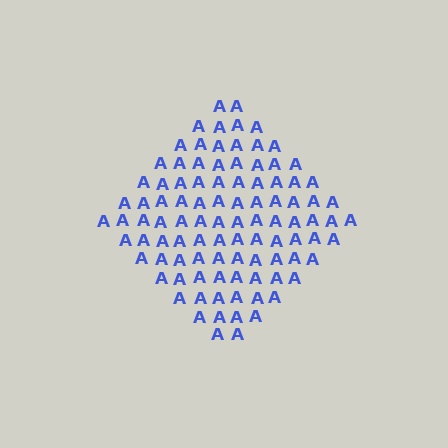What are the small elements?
The small elements are letter A's.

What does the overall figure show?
The overall figure shows a diamond.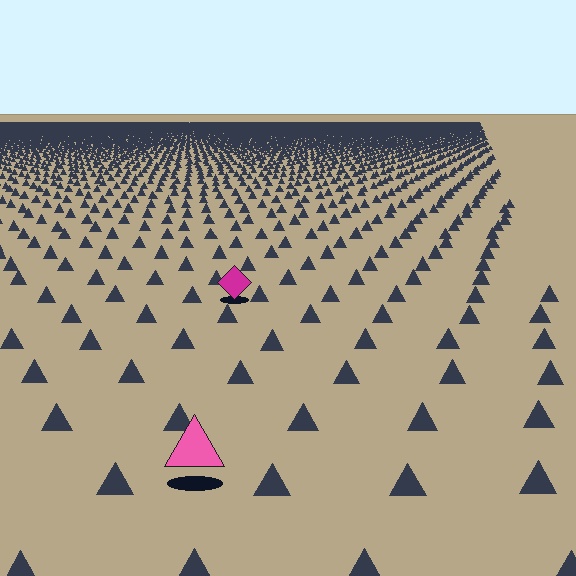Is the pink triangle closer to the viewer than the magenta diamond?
Yes. The pink triangle is closer — you can tell from the texture gradient: the ground texture is coarser near it.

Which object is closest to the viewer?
The pink triangle is closest. The texture marks near it are larger and more spread out.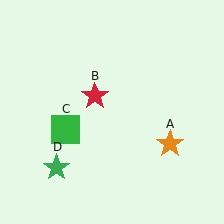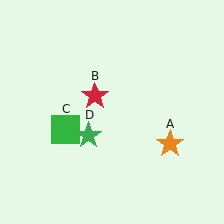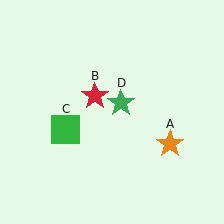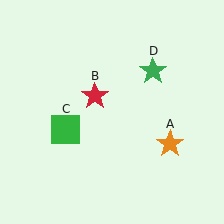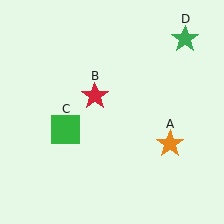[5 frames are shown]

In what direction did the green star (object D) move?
The green star (object D) moved up and to the right.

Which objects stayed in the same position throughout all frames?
Orange star (object A) and red star (object B) and green square (object C) remained stationary.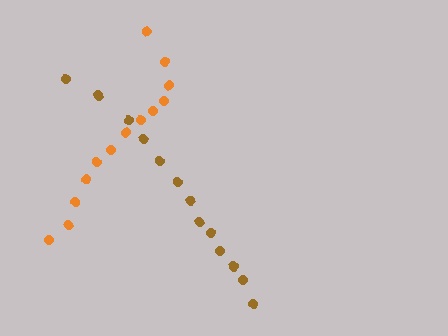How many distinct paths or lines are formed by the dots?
There are 2 distinct paths.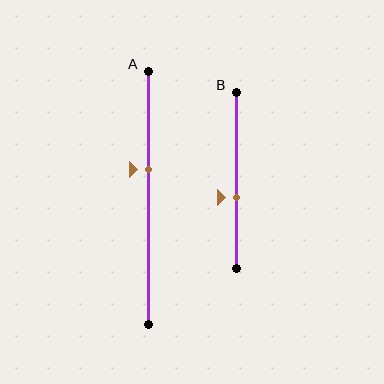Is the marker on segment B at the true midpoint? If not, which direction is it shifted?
No, the marker on segment B is shifted downward by about 10% of the segment length.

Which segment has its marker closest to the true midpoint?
Segment B has its marker closest to the true midpoint.